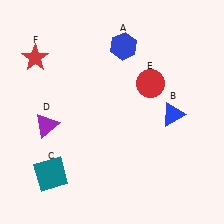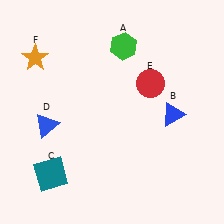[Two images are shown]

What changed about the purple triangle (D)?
In Image 1, D is purple. In Image 2, it changed to blue.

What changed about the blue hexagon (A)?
In Image 1, A is blue. In Image 2, it changed to green.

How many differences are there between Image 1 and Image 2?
There are 3 differences between the two images.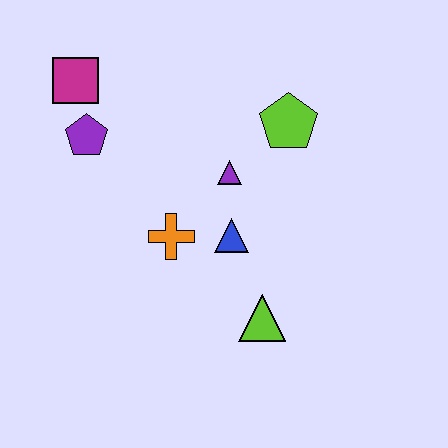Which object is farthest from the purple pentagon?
The lime triangle is farthest from the purple pentagon.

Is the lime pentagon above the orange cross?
Yes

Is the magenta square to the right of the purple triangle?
No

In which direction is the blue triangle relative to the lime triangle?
The blue triangle is above the lime triangle.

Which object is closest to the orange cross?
The blue triangle is closest to the orange cross.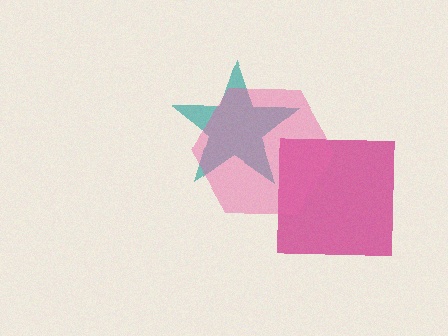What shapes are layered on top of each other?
The layered shapes are: a magenta square, a teal star, a pink hexagon.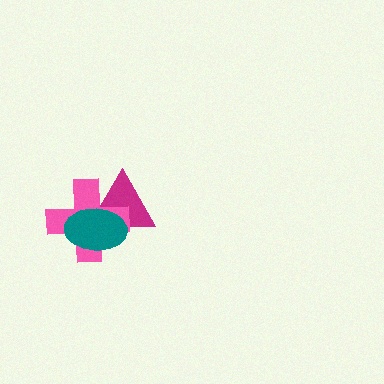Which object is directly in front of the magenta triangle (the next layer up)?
The pink cross is directly in front of the magenta triangle.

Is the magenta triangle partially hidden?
Yes, it is partially covered by another shape.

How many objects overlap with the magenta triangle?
2 objects overlap with the magenta triangle.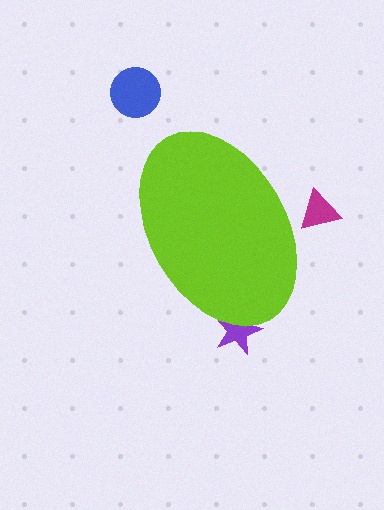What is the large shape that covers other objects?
A lime ellipse.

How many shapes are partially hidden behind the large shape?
2 shapes are partially hidden.